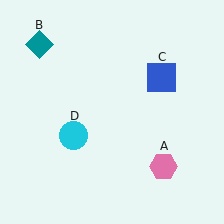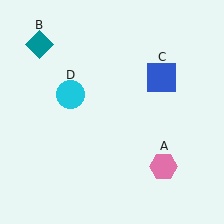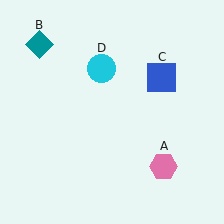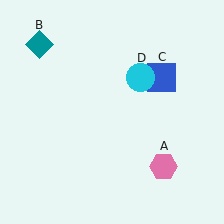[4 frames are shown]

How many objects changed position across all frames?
1 object changed position: cyan circle (object D).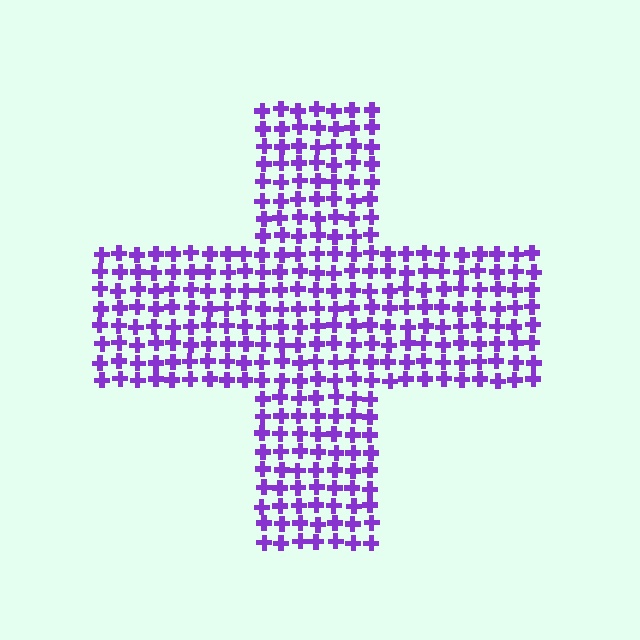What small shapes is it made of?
It is made of small crosses.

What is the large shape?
The large shape is a cross.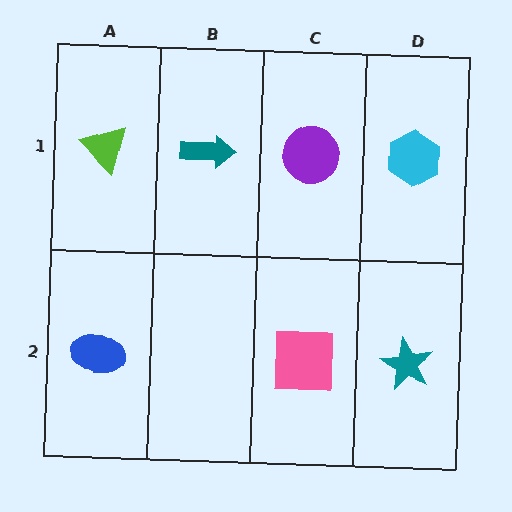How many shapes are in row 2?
3 shapes.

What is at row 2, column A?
A blue ellipse.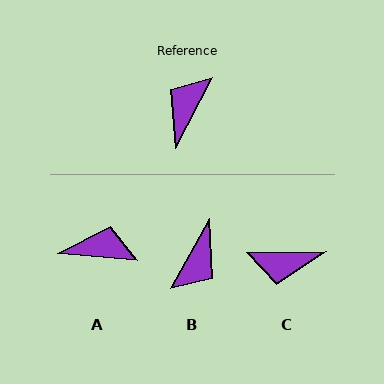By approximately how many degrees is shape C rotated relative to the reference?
Approximately 118 degrees counter-clockwise.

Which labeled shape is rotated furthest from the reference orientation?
B, about 178 degrees away.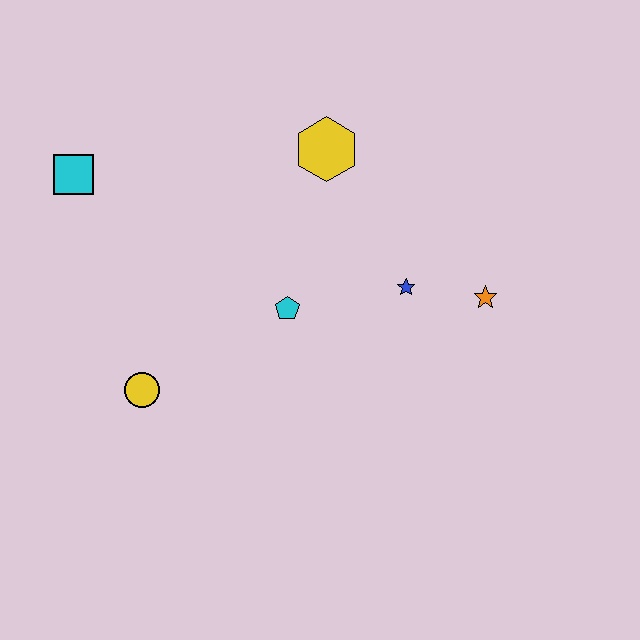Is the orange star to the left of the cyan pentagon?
No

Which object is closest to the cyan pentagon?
The blue star is closest to the cyan pentagon.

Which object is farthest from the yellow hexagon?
The yellow circle is farthest from the yellow hexagon.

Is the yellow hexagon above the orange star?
Yes